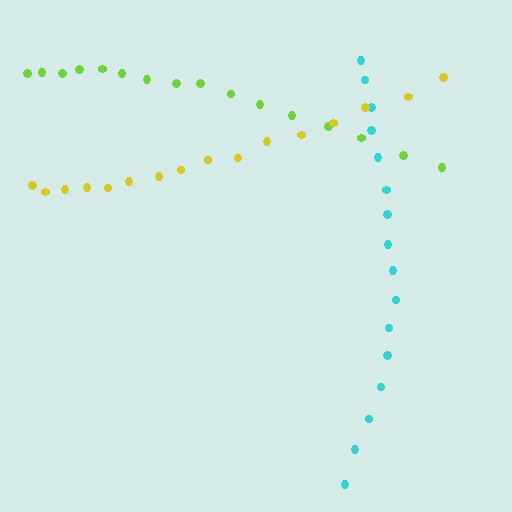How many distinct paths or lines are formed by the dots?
There are 3 distinct paths.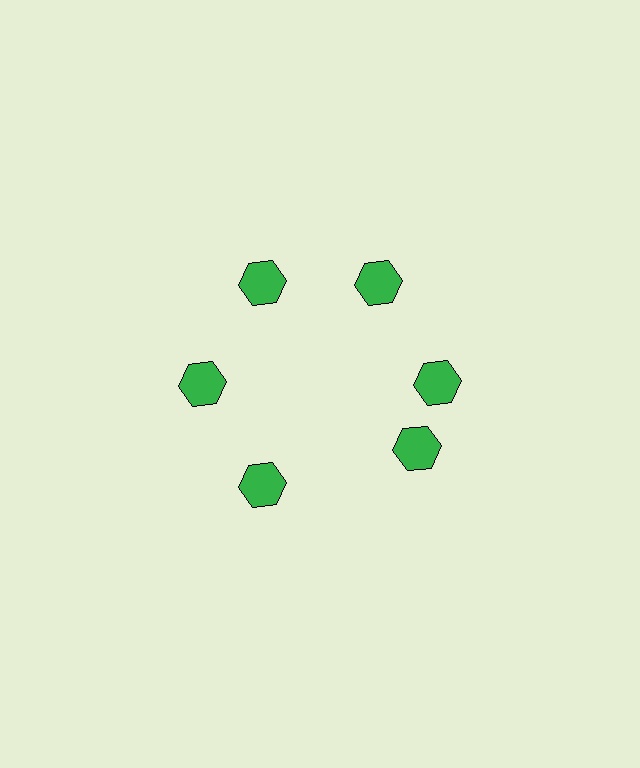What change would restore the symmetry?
The symmetry would be restored by rotating it back into even spacing with its neighbors so that all 6 hexagons sit at equal angles and equal distance from the center.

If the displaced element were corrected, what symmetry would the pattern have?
It would have 6-fold rotational symmetry — the pattern would map onto itself every 60 degrees.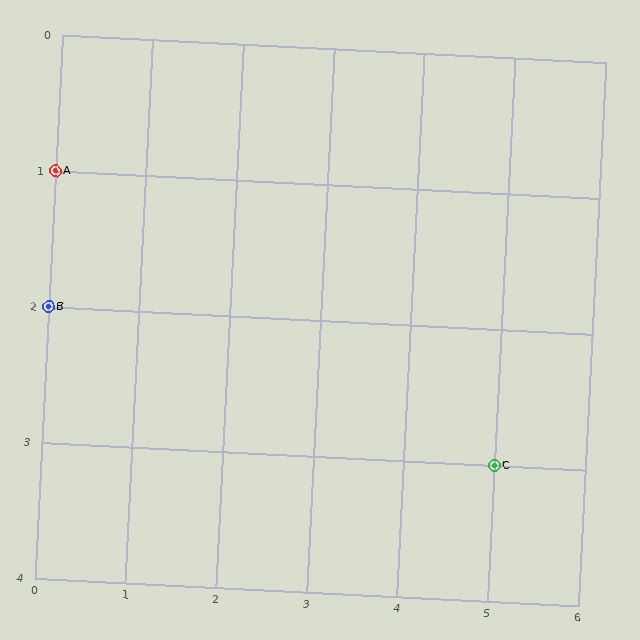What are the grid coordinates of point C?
Point C is at grid coordinates (5, 3).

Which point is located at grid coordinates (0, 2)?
Point B is at (0, 2).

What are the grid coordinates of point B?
Point B is at grid coordinates (0, 2).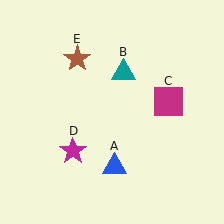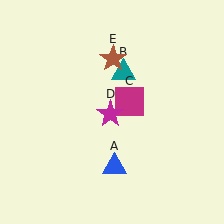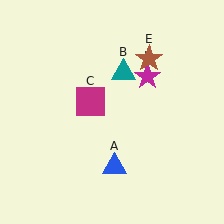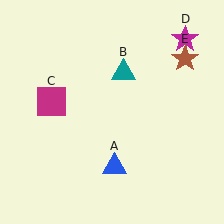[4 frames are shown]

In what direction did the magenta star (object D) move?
The magenta star (object D) moved up and to the right.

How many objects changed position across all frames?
3 objects changed position: magenta square (object C), magenta star (object D), brown star (object E).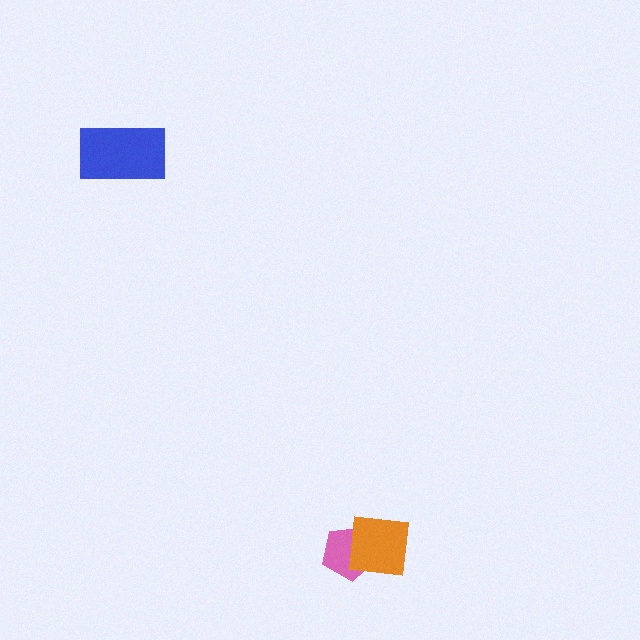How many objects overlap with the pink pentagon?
1 object overlaps with the pink pentagon.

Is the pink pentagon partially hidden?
Yes, it is partially covered by another shape.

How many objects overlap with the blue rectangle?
0 objects overlap with the blue rectangle.